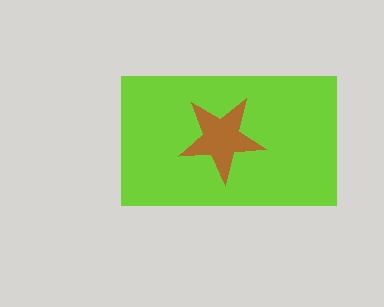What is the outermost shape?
The lime rectangle.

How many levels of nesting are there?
2.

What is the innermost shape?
The brown star.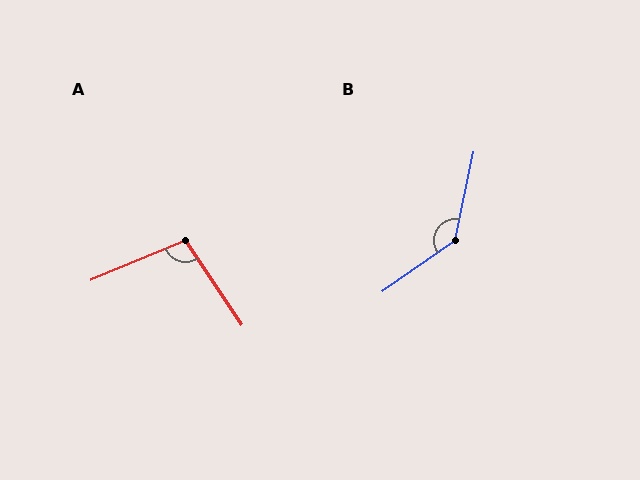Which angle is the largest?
B, at approximately 137 degrees.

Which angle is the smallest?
A, at approximately 101 degrees.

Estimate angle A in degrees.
Approximately 101 degrees.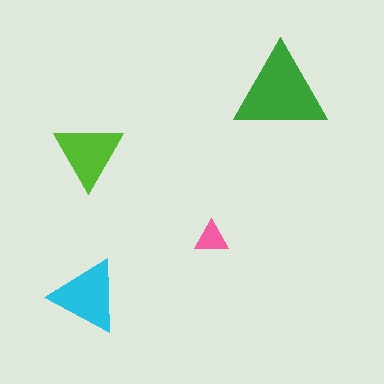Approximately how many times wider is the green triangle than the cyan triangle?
About 1.5 times wider.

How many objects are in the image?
There are 4 objects in the image.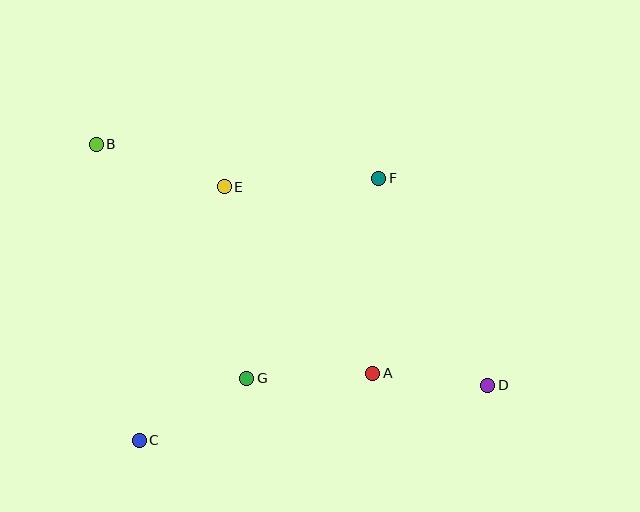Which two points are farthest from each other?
Points B and D are farthest from each other.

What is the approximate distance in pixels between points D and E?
The distance between D and E is approximately 330 pixels.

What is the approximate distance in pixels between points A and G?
The distance between A and G is approximately 126 pixels.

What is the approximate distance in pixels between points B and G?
The distance between B and G is approximately 278 pixels.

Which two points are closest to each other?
Points A and D are closest to each other.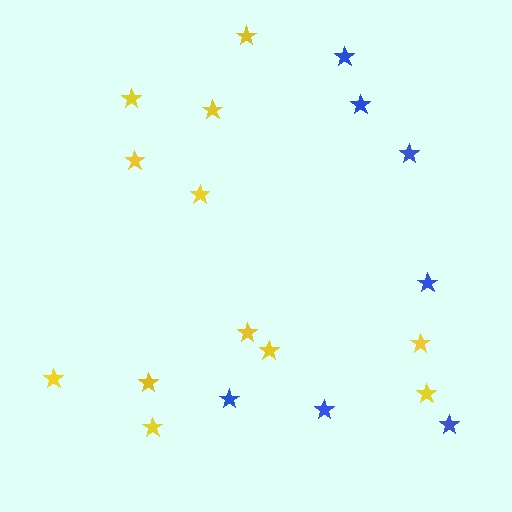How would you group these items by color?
There are 2 groups: one group of blue stars (7) and one group of yellow stars (12).